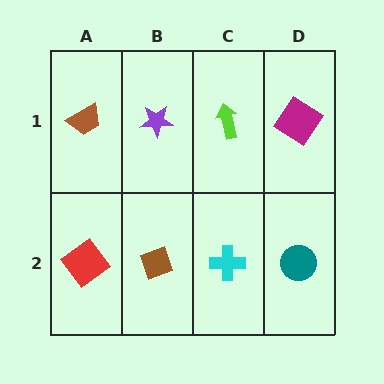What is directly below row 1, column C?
A cyan cross.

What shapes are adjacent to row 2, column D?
A magenta diamond (row 1, column D), a cyan cross (row 2, column C).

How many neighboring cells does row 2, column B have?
3.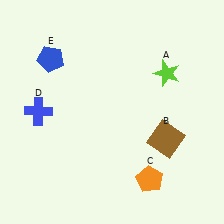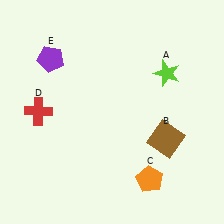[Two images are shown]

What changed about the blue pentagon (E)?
In Image 1, E is blue. In Image 2, it changed to purple.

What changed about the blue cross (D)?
In Image 1, D is blue. In Image 2, it changed to red.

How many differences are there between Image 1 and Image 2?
There are 2 differences between the two images.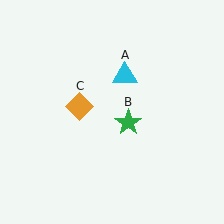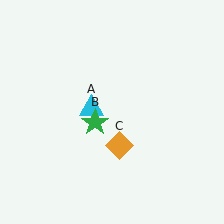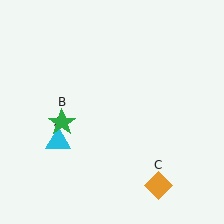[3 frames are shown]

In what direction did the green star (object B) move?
The green star (object B) moved left.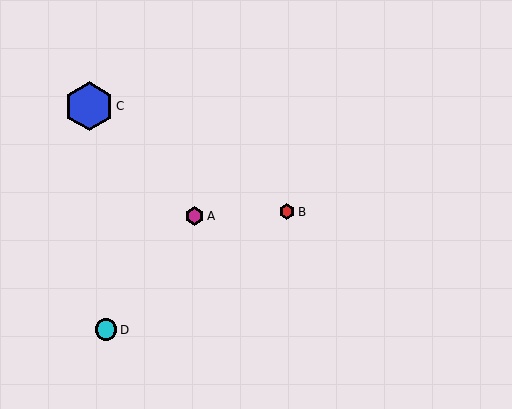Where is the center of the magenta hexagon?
The center of the magenta hexagon is at (195, 216).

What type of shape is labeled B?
Shape B is a red hexagon.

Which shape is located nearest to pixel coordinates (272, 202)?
The red hexagon (labeled B) at (287, 212) is nearest to that location.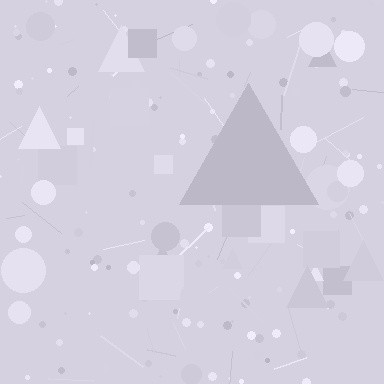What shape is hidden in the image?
A triangle is hidden in the image.